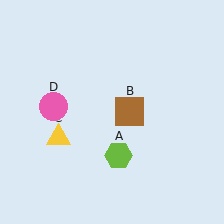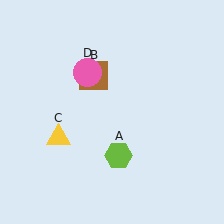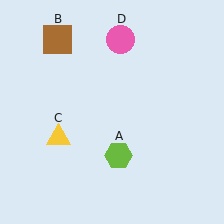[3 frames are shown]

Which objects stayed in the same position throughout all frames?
Lime hexagon (object A) and yellow triangle (object C) remained stationary.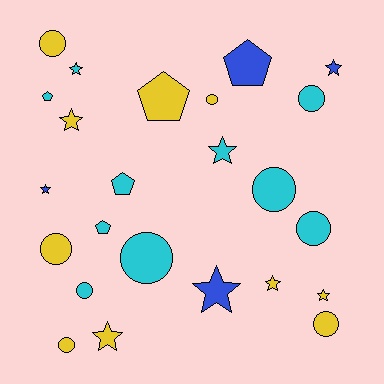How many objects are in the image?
There are 24 objects.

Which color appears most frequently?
Yellow, with 10 objects.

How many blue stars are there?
There are 3 blue stars.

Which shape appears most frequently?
Circle, with 10 objects.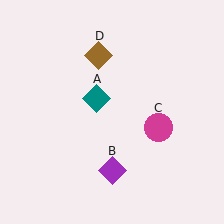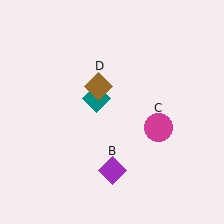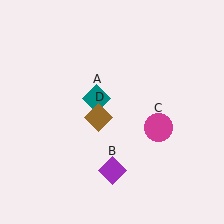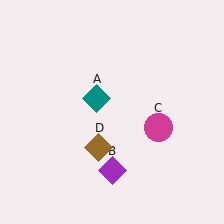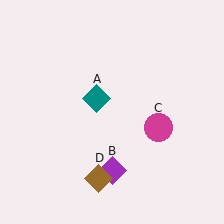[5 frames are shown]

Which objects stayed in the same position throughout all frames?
Teal diamond (object A) and purple diamond (object B) and magenta circle (object C) remained stationary.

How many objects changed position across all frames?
1 object changed position: brown diamond (object D).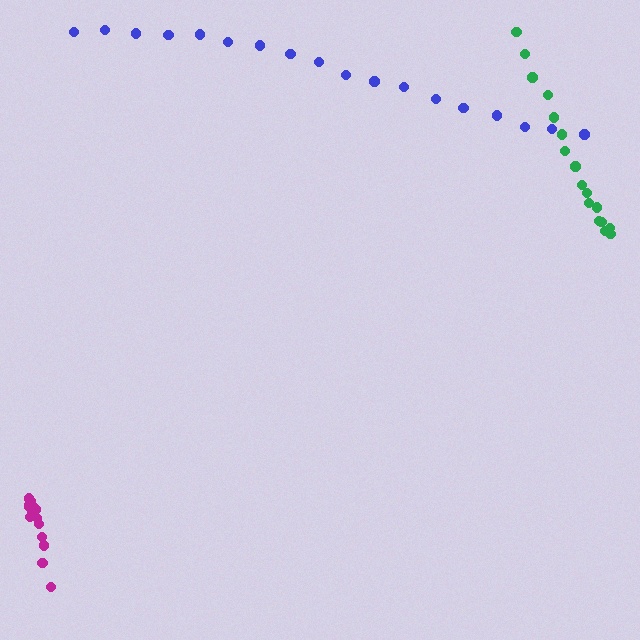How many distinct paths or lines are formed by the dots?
There are 3 distinct paths.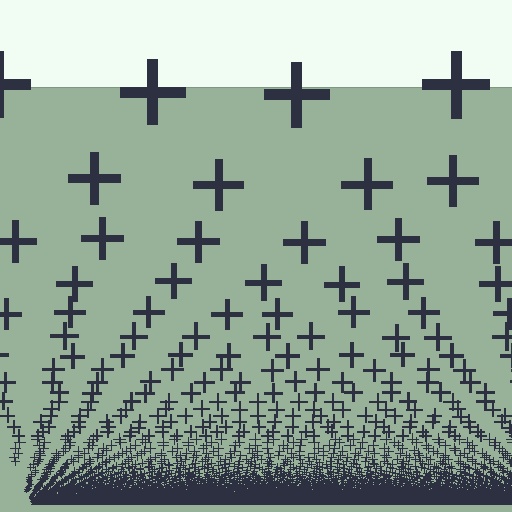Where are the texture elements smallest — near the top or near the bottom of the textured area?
Near the bottom.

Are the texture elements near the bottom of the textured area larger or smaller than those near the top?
Smaller. The gradient is inverted — elements near the bottom are smaller and denser.